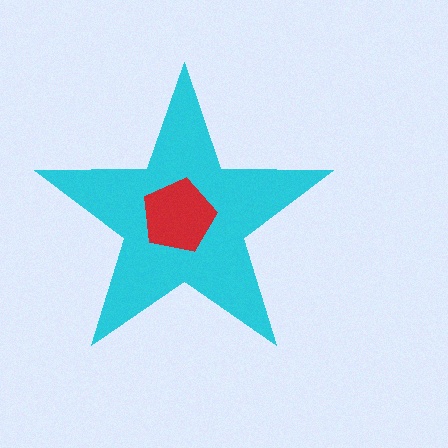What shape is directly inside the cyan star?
The red pentagon.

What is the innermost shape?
The red pentagon.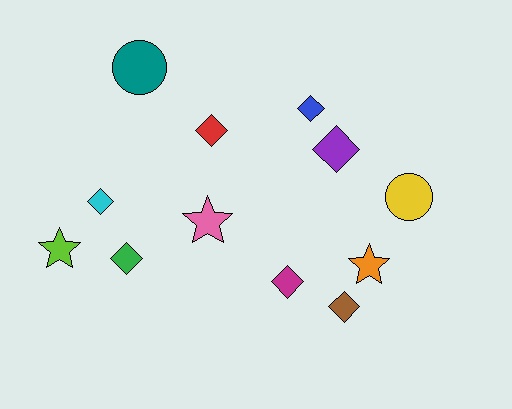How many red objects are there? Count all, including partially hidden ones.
There is 1 red object.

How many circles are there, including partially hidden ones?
There are 2 circles.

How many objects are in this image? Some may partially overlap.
There are 12 objects.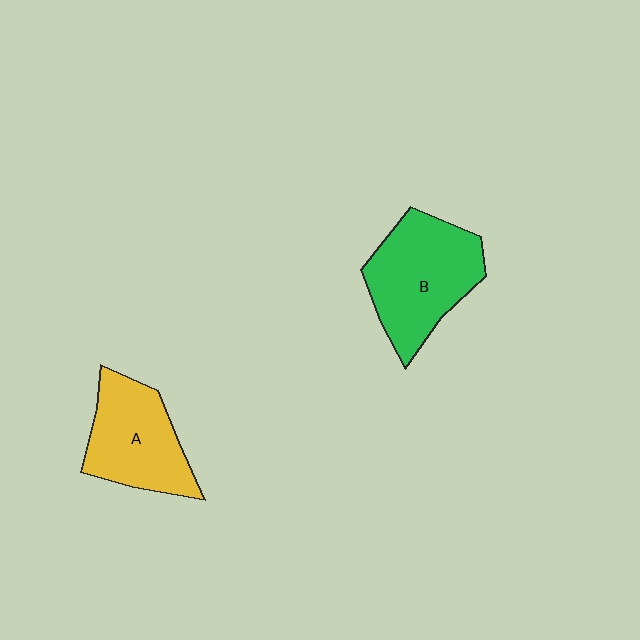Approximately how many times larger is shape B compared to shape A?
Approximately 1.2 times.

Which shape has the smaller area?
Shape A (yellow).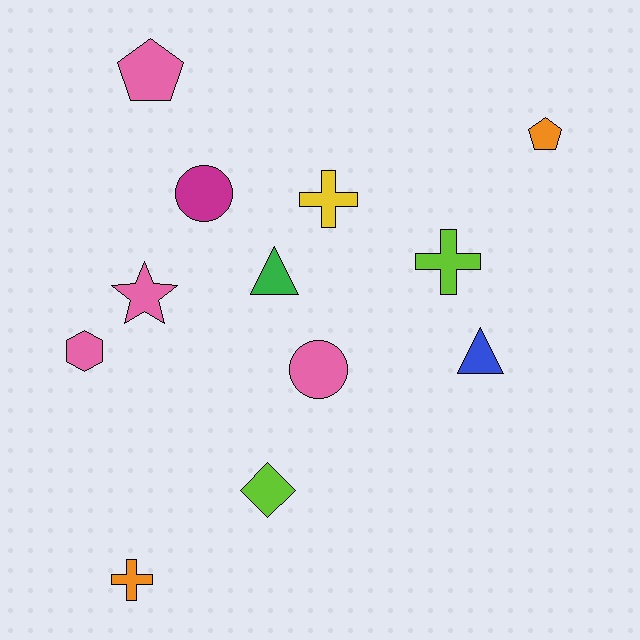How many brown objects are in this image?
There are no brown objects.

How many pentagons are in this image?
There are 2 pentagons.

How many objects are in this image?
There are 12 objects.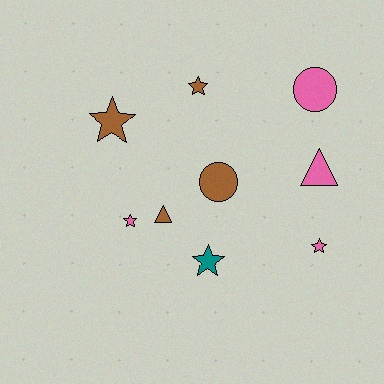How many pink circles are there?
There is 1 pink circle.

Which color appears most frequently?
Brown, with 4 objects.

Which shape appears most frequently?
Star, with 5 objects.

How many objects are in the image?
There are 9 objects.